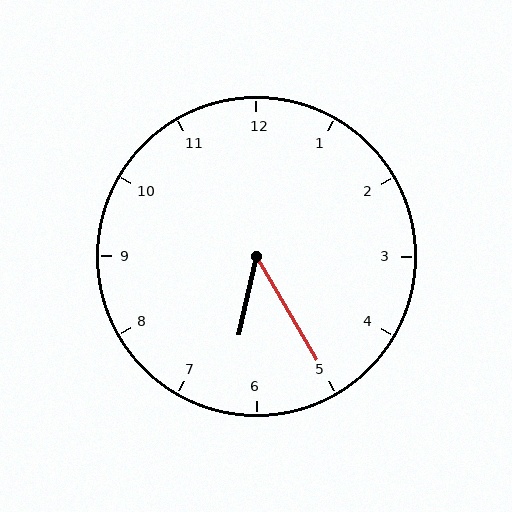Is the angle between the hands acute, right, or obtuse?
It is acute.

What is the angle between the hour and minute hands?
Approximately 42 degrees.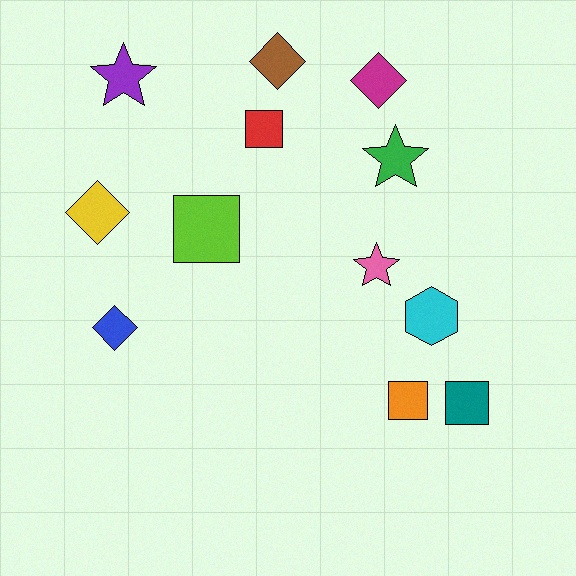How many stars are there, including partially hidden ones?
There are 3 stars.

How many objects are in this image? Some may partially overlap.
There are 12 objects.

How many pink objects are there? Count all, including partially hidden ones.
There is 1 pink object.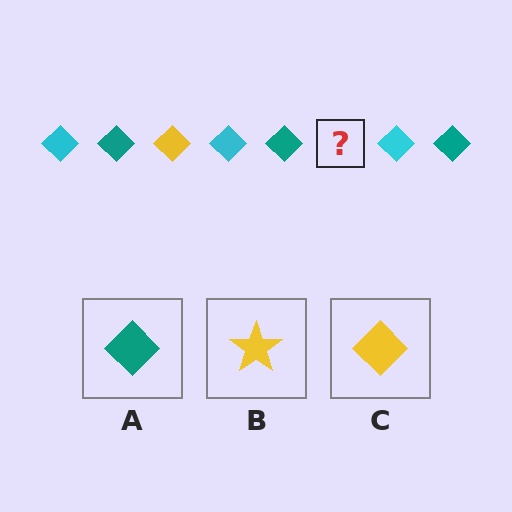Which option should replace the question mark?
Option C.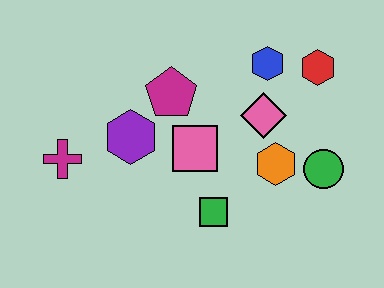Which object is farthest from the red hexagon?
The magenta cross is farthest from the red hexagon.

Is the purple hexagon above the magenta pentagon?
No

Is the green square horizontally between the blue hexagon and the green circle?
No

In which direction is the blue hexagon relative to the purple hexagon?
The blue hexagon is to the right of the purple hexagon.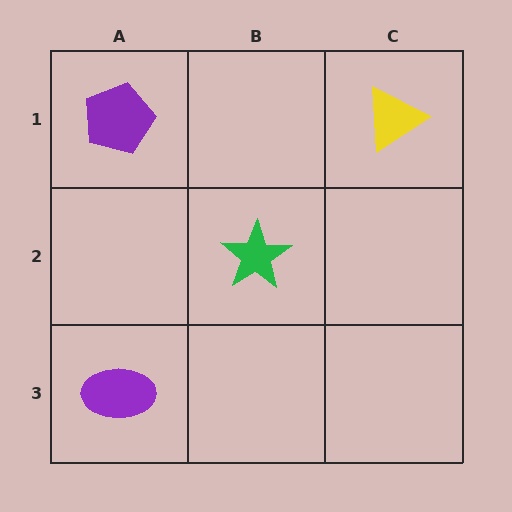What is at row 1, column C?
A yellow triangle.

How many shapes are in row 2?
1 shape.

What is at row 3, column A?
A purple ellipse.